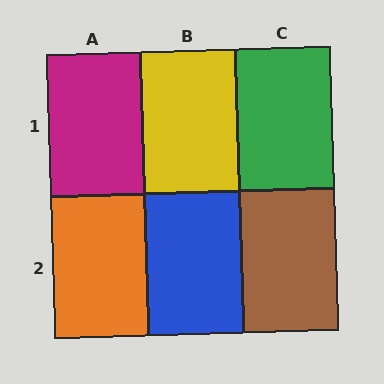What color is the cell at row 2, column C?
Brown.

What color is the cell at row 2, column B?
Blue.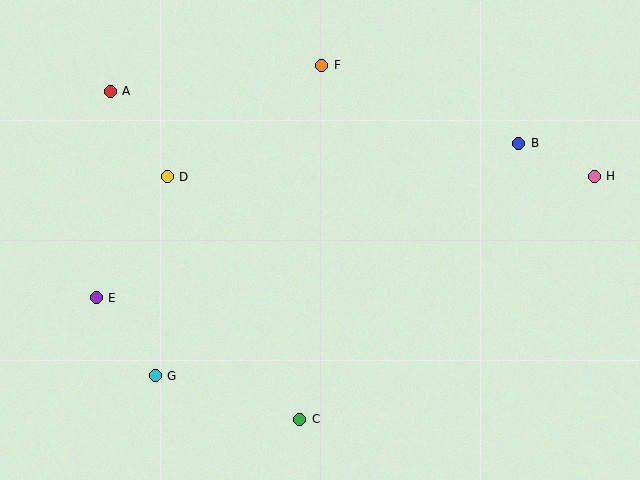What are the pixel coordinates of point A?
Point A is at (110, 91).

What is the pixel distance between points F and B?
The distance between F and B is 212 pixels.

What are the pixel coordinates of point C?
Point C is at (300, 419).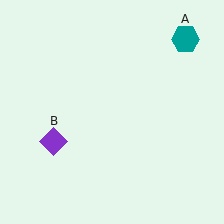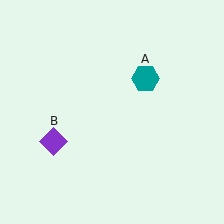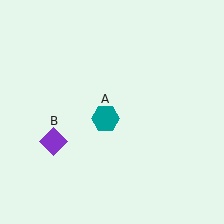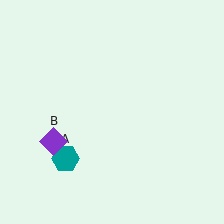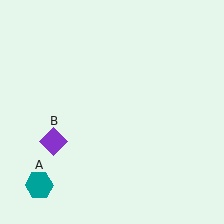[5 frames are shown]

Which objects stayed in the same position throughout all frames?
Purple diamond (object B) remained stationary.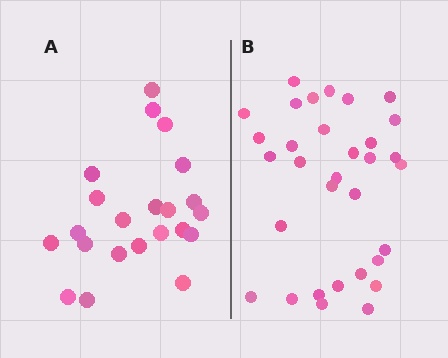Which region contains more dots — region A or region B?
Region B (the right region) has more dots.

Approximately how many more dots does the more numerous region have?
Region B has roughly 10 or so more dots than region A.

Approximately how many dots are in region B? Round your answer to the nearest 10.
About 30 dots. (The exact count is 32, which rounds to 30.)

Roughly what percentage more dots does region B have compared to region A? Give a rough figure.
About 45% more.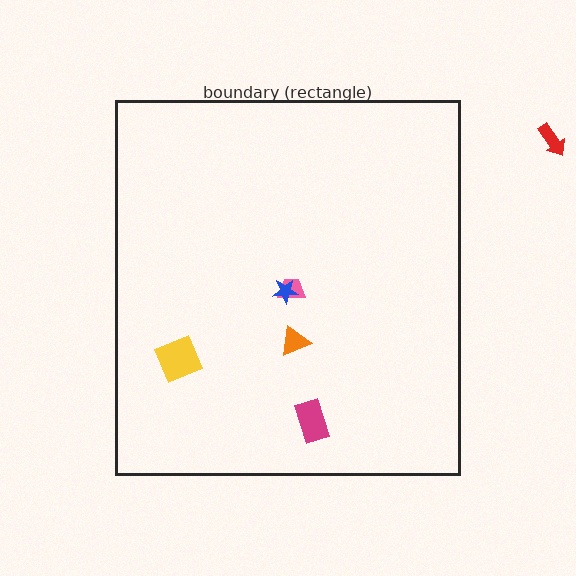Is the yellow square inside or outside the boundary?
Inside.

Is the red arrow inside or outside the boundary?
Outside.